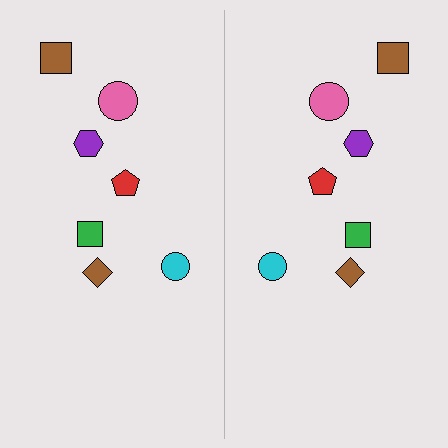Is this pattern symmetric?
Yes, this pattern has bilateral (reflection) symmetry.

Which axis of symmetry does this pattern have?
The pattern has a vertical axis of symmetry running through the center of the image.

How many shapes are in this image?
There are 14 shapes in this image.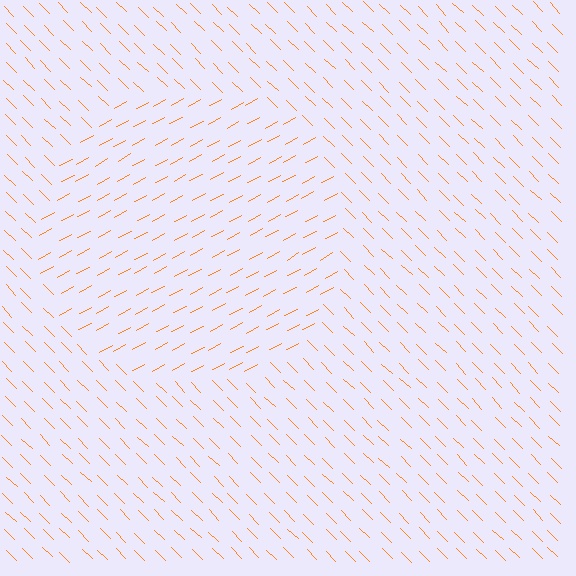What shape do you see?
I see a circle.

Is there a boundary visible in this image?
Yes, there is a texture boundary formed by a change in line orientation.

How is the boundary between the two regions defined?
The boundary is defined purely by a change in line orientation (approximately 73 degrees difference). All lines are the same color and thickness.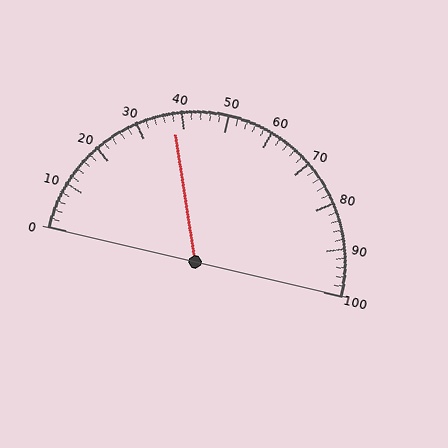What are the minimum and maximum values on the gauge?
The gauge ranges from 0 to 100.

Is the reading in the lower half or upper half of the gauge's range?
The reading is in the lower half of the range (0 to 100).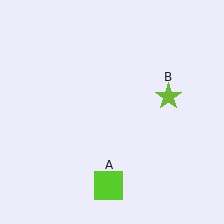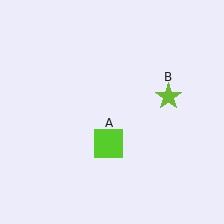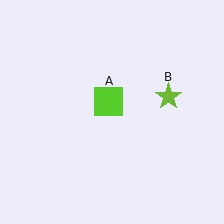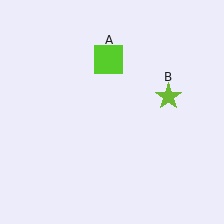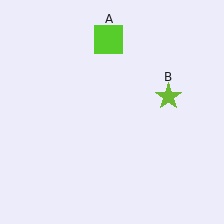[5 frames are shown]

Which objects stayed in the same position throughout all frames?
Lime star (object B) remained stationary.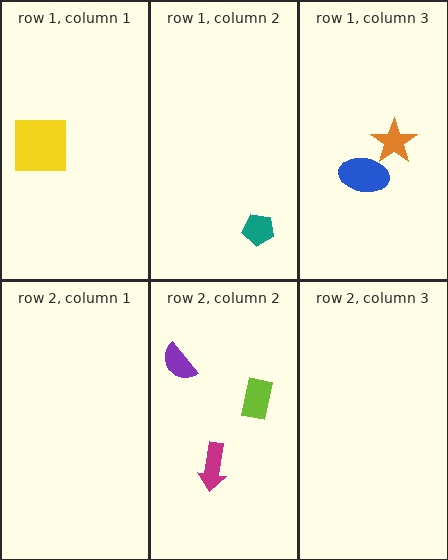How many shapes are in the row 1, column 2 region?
1.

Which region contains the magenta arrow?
The row 2, column 2 region.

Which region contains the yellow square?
The row 1, column 1 region.